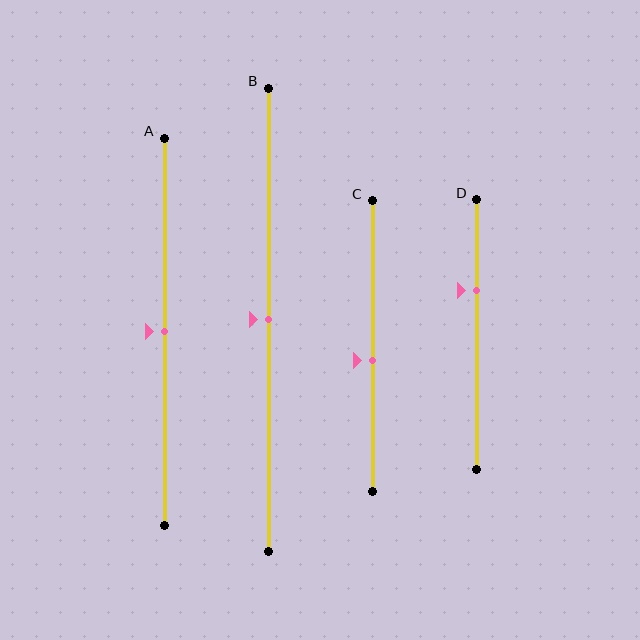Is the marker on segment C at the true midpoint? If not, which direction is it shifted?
No, the marker on segment C is shifted downward by about 5% of the segment length.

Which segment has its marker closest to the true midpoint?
Segment A has its marker closest to the true midpoint.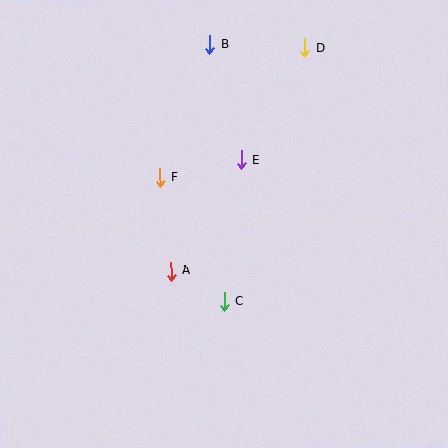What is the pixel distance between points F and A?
The distance between F and A is 94 pixels.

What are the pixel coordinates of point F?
Point F is at (160, 177).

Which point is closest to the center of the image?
Point E at (241, 160) is closest to the center.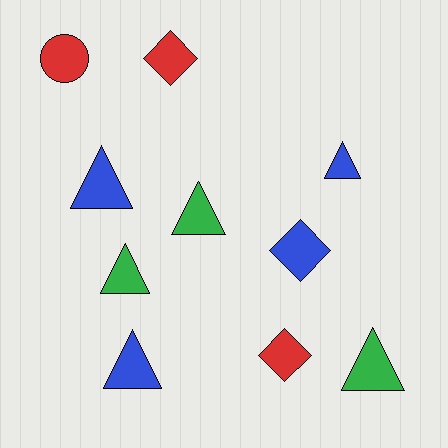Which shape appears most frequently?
Triangle, with 6 objects.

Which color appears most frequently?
Blue, with 4 objects.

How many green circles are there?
There are no green circles.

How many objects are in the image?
There are 10 objects.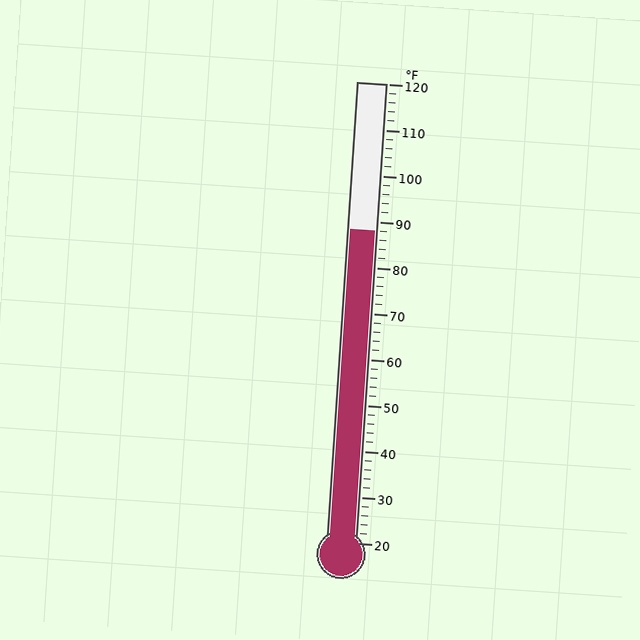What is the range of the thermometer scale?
The thermometer scale ranges from 20°F to 120°F.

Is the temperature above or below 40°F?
The temperature is above 40°F.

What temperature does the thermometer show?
The thermometer shows approximately 88°F.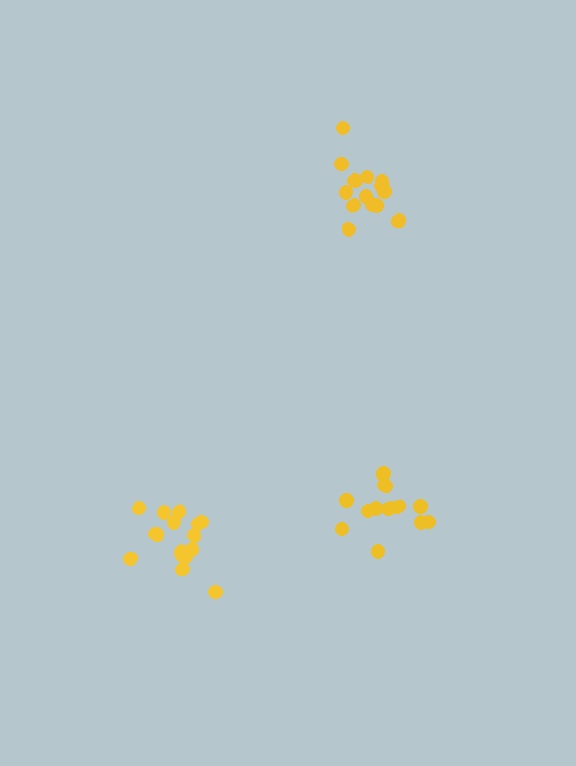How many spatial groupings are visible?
There are 3 spatial groupings.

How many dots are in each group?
Group 1: 15 dots, Group 2: 14 dots, Group 3: 16 dots (45 total).